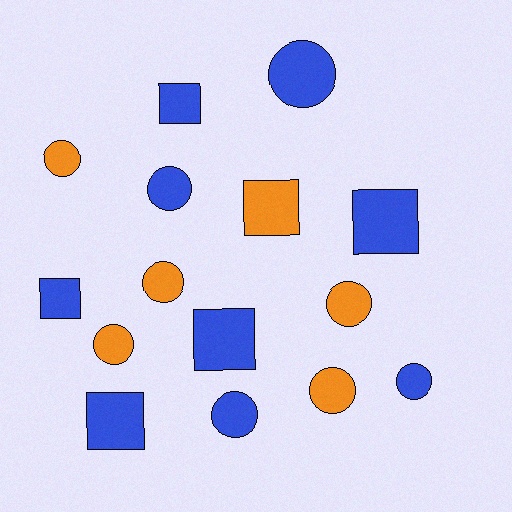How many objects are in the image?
There are 15 objects.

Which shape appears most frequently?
Circle, with 9 objects.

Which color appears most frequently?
Blue, with 9 objects.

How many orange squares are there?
There is 1 orange square.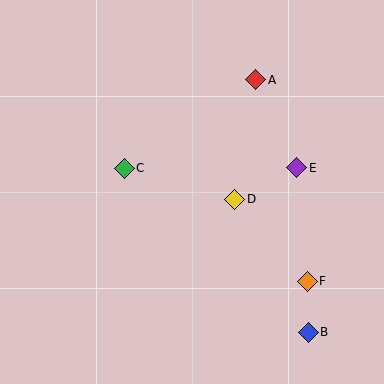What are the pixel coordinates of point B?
Point B is at (308, 332).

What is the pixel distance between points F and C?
The distance between F and C is 215 pixels.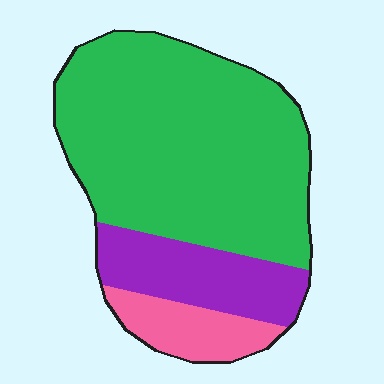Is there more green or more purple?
Green.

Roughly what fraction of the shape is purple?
Purple covers 19% of the shape.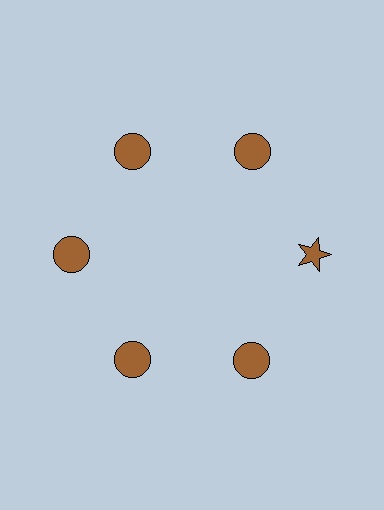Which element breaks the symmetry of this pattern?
The brown star at roughly the 3 o'clock position breaks the symmetry. All other shapes are brown circles.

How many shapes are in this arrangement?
There are 6 shapes arranged in a ring pattern.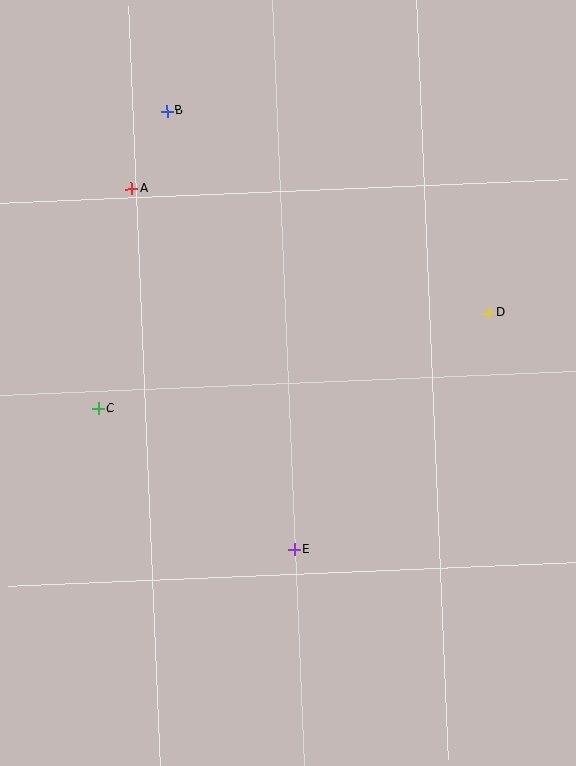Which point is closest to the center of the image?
Point E at (294, 550) is closest to the center.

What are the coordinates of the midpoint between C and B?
The midpoint between C and B is at (133, 260).